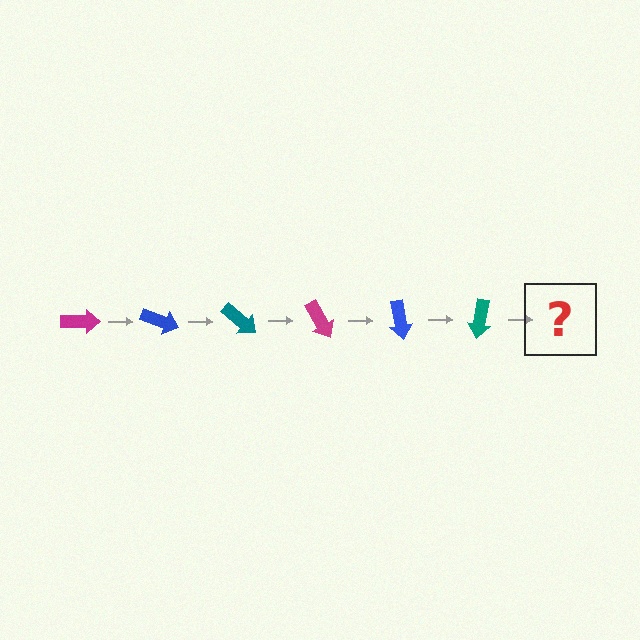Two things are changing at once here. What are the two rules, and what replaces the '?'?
The two rules are that it rotates 20 degrees each step and the color cycles through magenta, blue, and teal. The '?' should be a magenta arrow, rotated 120 degrees from the start.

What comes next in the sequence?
The next element should be a magenta arrow, rotated 120 degrees from the start.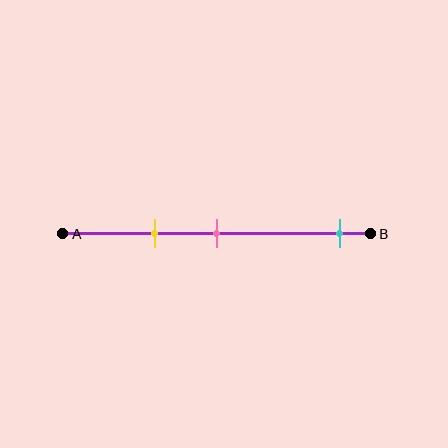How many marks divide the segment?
There are 3 marks dividing the segment.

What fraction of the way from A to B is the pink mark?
The pink mark is approximately 50% (0.5) of the way from A to B.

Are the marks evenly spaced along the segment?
No, the marks are not evenly spaced.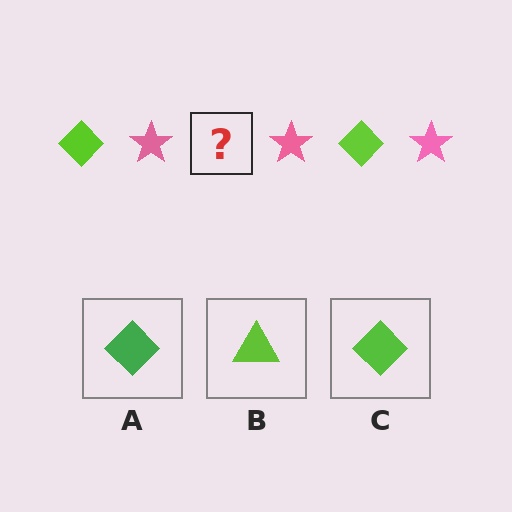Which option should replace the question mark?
Option C.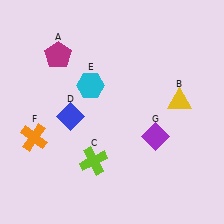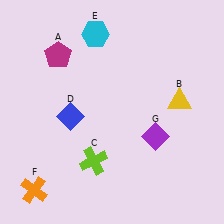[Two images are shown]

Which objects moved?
The objects that moved are: the cyan hexagon (E), the orange cross (F).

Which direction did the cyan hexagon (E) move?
The cyan hexagon (E) moved up.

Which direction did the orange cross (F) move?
The orange cross (F) moved down.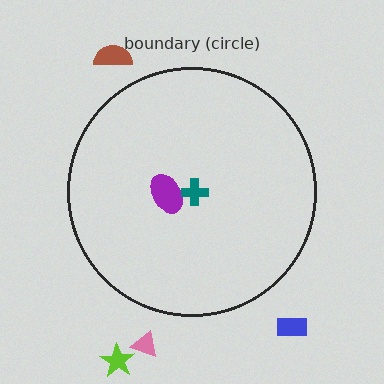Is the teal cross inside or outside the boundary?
Inside.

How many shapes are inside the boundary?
2 inside, 4 outside.